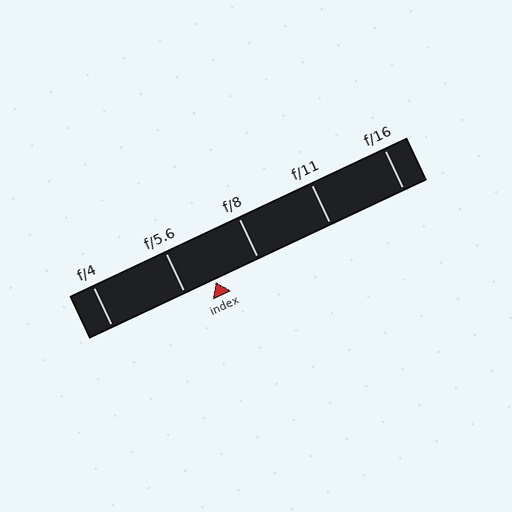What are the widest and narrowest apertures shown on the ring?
The widest aperture shown is f/4 and the narrowest is f/16.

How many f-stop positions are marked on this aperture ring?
There are 5 f-stop positions marked.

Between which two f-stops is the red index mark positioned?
The index mark is between f/5.6 and f/8.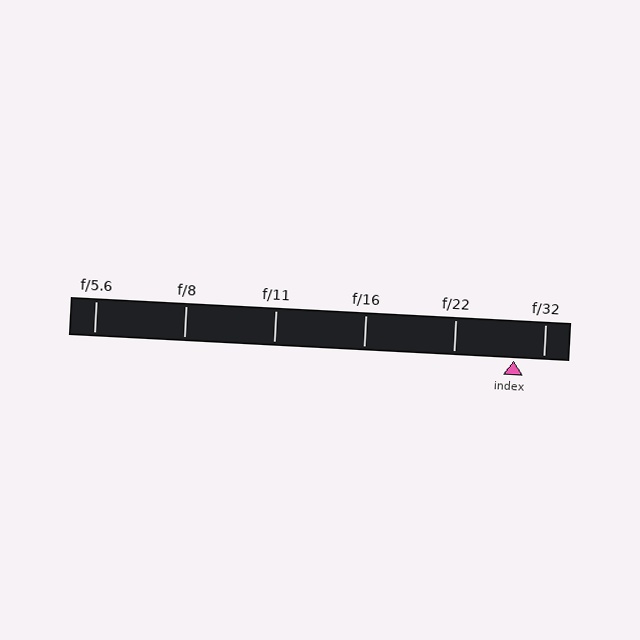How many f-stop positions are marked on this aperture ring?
There are 6 f-stop positions marked.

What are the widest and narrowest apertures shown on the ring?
The widest aperture shown is f/5.6 and the narrowest is f/32.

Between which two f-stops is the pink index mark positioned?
The index mark is between f/22 and f/32.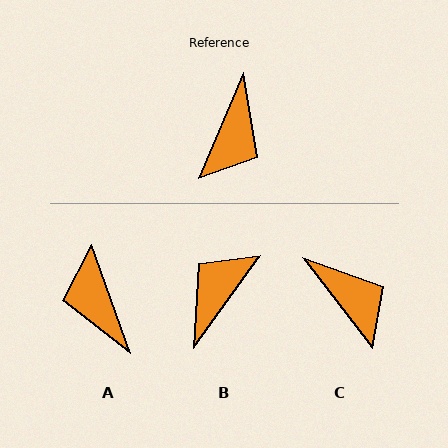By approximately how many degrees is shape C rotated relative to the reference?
Approximately 60 degrees counter-clockwise.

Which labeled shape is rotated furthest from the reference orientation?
B, about 167 degrees away.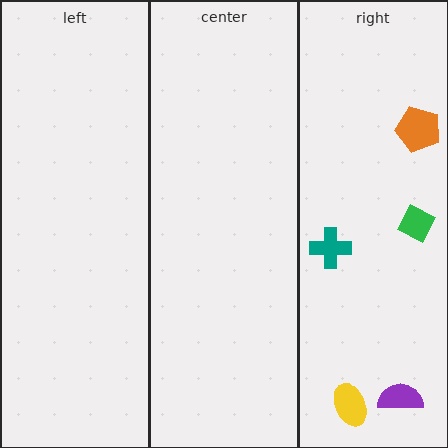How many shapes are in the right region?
5.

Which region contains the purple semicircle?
The right region.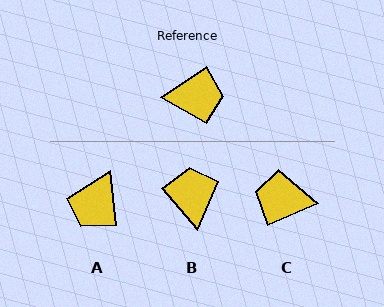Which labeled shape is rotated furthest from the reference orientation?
C, about 168 degrees away.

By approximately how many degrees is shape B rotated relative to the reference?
Approximately 96 degrees counter-clockwise.